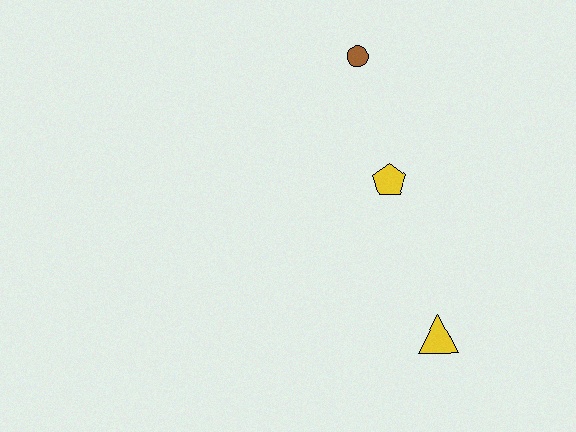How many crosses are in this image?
There are no crosses.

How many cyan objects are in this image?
There are no cyan objects.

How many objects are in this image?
There are 3 objects.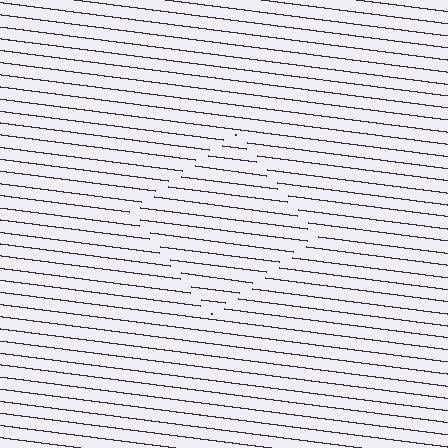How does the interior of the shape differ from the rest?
The interior of the shape contains the same grating, shifted by half a period — the contour is defined by the phase discontinuity where line-ends from the inner and outer gratings abut.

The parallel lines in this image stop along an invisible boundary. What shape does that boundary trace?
An illusory square. The interior of the shape contains the same grating, shifted by half a period — the contour is defined by the phase discontinuity where line-ends from the inner and outer gratings abut.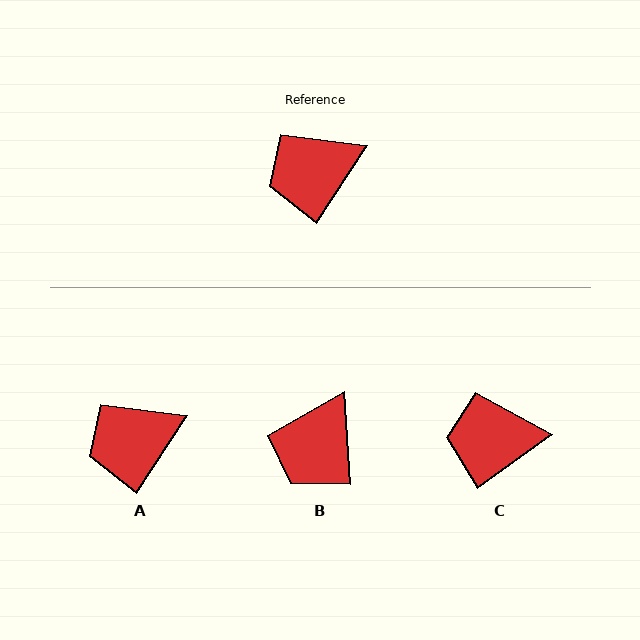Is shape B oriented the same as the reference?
No, it is off by about 37 degrees.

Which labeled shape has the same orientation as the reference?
A.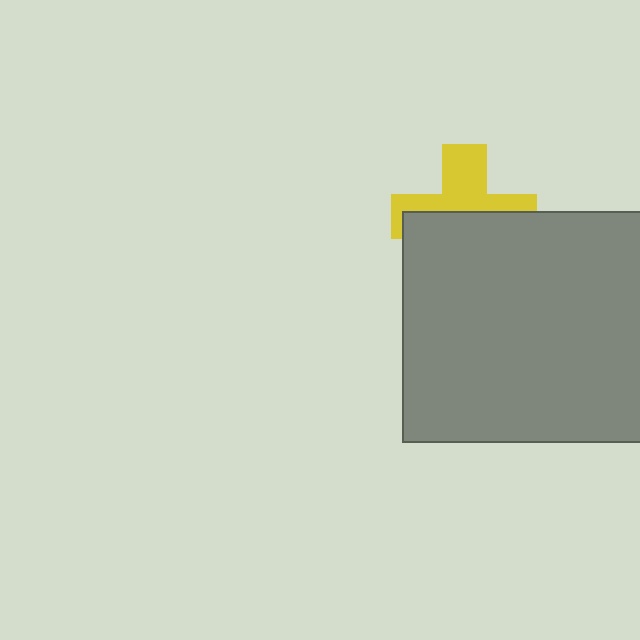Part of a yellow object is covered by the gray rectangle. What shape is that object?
It is a cross.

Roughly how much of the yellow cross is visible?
About half of it is visible (roughly 46%).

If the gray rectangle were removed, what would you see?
You would see the complete yellow cross.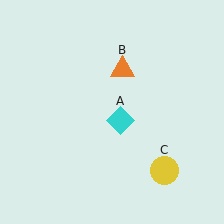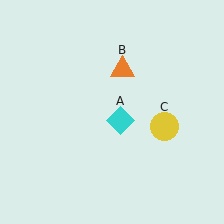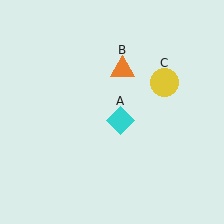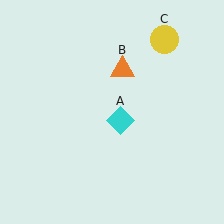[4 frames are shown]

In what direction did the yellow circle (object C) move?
The yellow circle (object C) moved up.